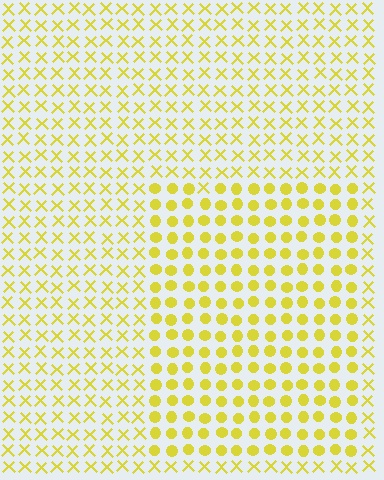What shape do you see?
I see a rectangle.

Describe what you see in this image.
The image is filled with small yellow elements arranged in a uniform grid. A rectangle-shaped region contains circles, while the surrounding area contains X marks. The boundary is defined purely by the change in element shape.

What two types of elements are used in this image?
The image uses circles inside the rectangle region and X marks outside it.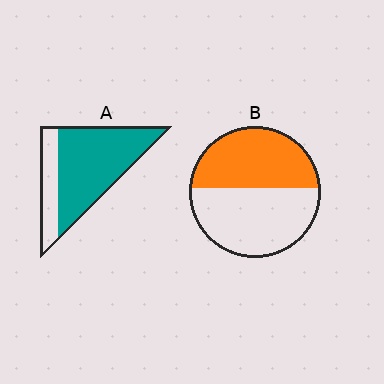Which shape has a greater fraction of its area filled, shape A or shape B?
Shape A.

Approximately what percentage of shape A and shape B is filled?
A is approximately 75% and B is approximately 45%.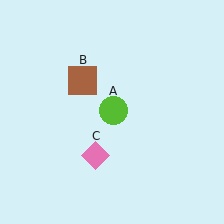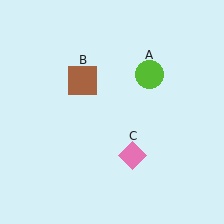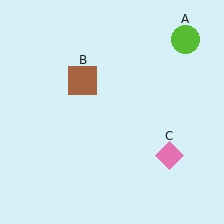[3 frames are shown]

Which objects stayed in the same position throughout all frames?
Brown square (object B) remained stationary.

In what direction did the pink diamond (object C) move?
The pink diamond (object C) moved right.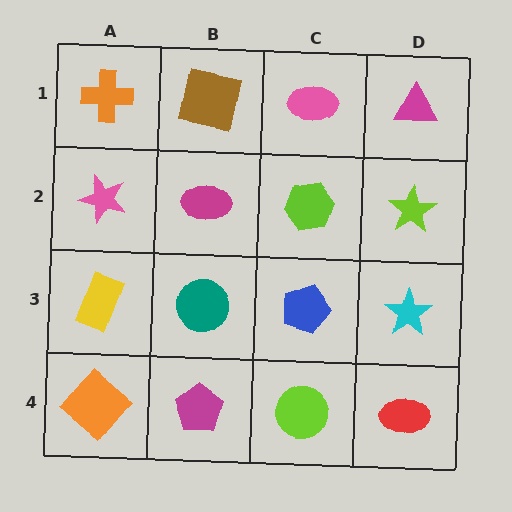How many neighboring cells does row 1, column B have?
3.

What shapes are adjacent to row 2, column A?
An orange cross (row 1, column A), a yellow rectangle (row 3, column A), a magenta ellipse (row 2, column B).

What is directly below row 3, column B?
A magenta pentagon.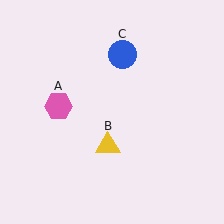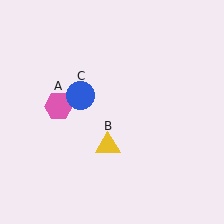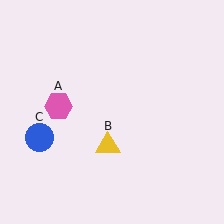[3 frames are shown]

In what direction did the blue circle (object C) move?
The blue circle (object C) moved down and to the left.